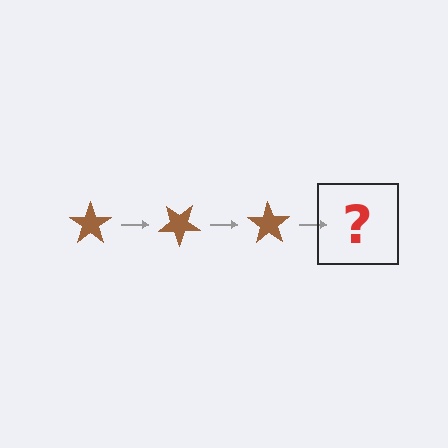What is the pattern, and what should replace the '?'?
The pattern is that the star rotates 35 degrees each step. The '?' should be a brown star rotated 105 degrees.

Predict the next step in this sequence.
The next step is a brown star rotated 105 degrees.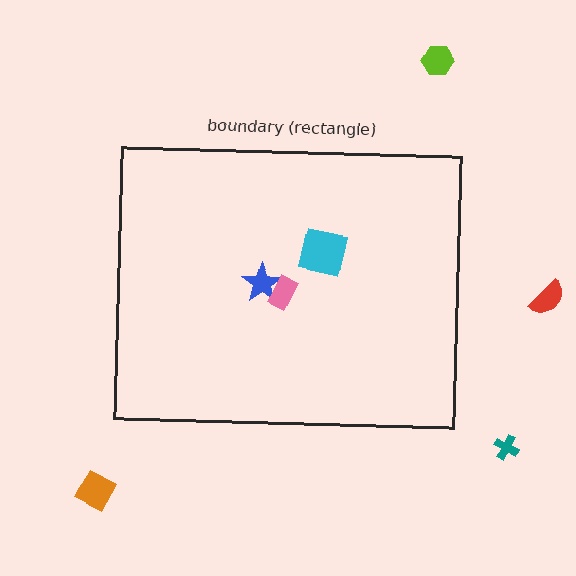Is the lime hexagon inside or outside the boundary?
Outside.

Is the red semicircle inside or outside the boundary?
Outside.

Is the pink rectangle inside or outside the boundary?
Inside.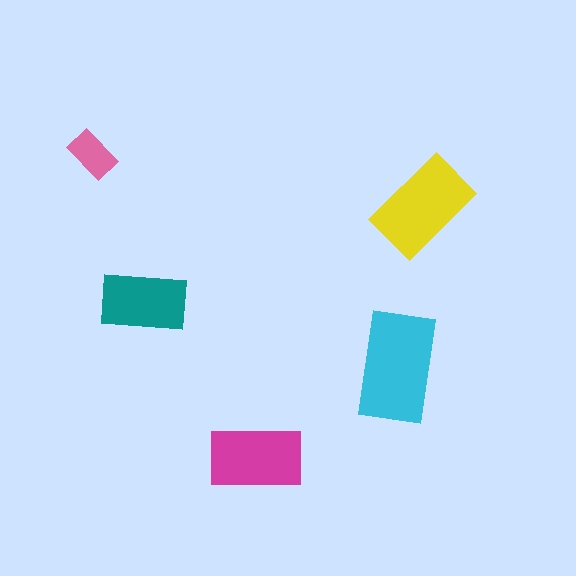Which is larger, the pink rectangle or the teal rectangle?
The teal one.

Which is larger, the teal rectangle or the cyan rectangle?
The cyan one.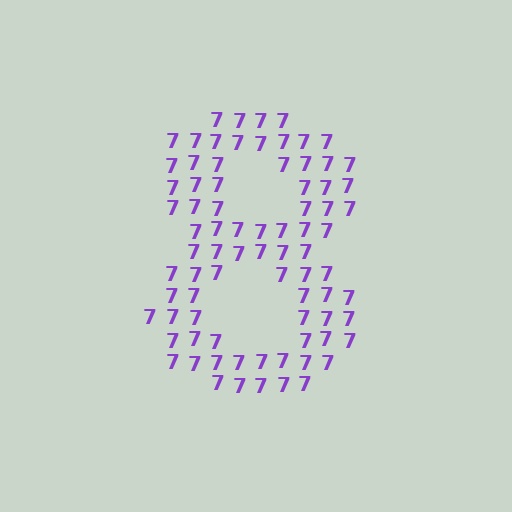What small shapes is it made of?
It is made of small digit 7's.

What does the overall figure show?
The overall figure shows the digit 8.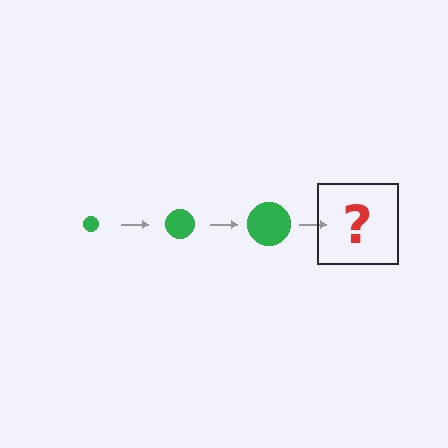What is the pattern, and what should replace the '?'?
The pattern is that the circle gets progressively larger each step. The '?' should be a green circle, larger than the previous one.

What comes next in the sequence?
The next element should be a green circle, larger than the previous one.